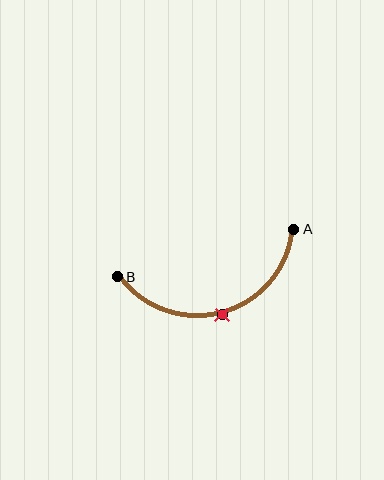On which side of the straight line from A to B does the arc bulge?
The arc bulges below the straight line connecting A and B.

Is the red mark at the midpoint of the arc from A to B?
Yes. The red mark lies on the arc at equal arc-length from both A and B — it is the arc midpoint.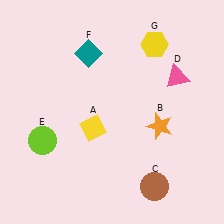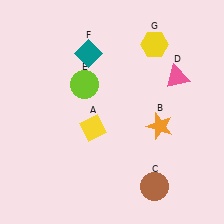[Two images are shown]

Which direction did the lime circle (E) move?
The lime circle (E) moved up.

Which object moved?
The lime circle (E) moved up.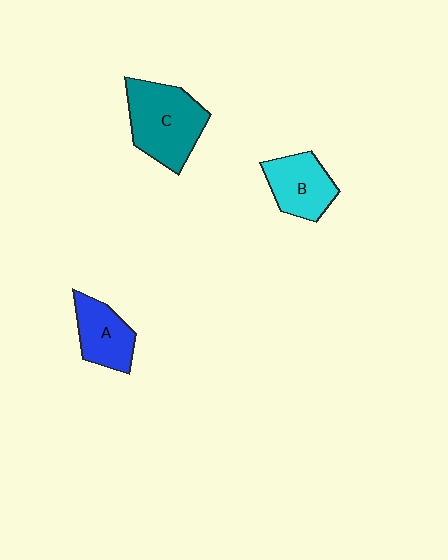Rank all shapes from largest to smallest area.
From largest to smallest: C (teal), B (cyan), A (blue).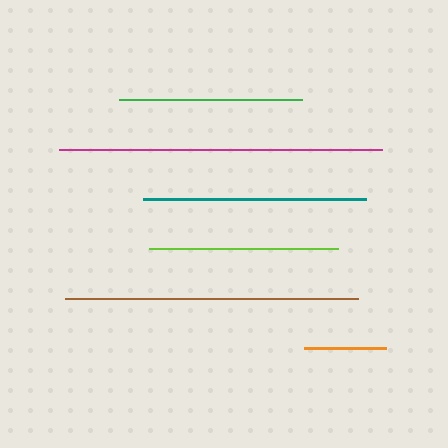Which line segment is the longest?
The magenta line is the longest at approximately 323 pixels.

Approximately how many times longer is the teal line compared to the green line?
The teal line is approximately 1.2 times the length of the green line.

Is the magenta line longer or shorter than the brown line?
The magenta line is longer than the brown line.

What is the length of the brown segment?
The brown segment is approximately 293 pixels long.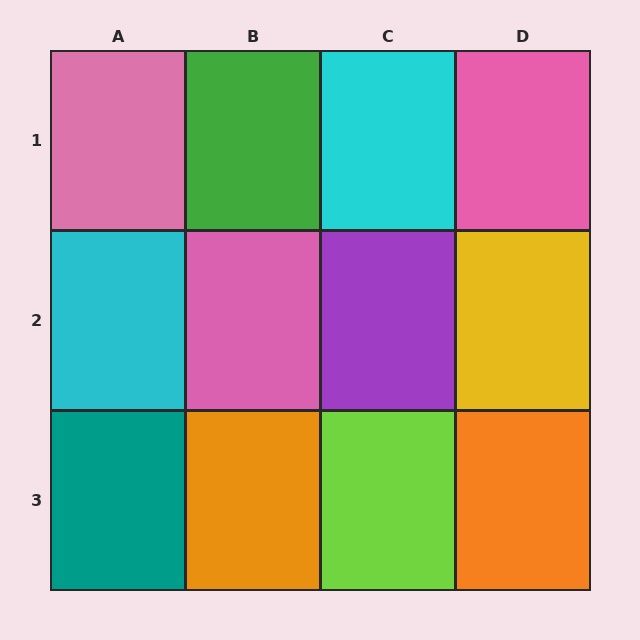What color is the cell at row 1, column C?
Cyan.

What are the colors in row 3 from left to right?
Teal, orange, lime, orange.